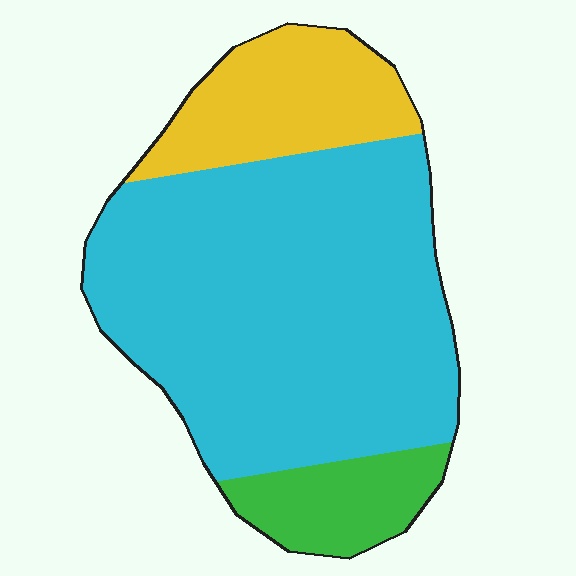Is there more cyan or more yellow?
Cyan.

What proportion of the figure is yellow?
Yellow covers 19% of the figure.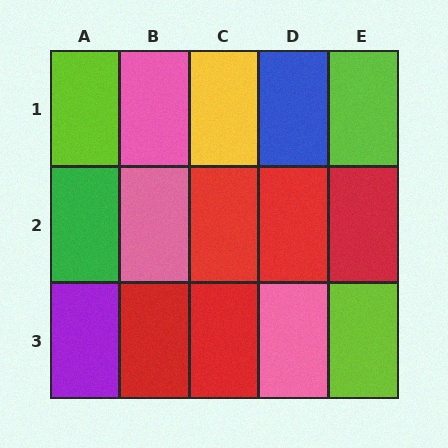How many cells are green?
1 cell is green.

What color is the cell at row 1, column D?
Blue.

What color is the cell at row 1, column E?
Lime.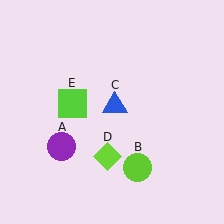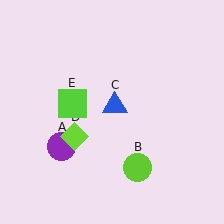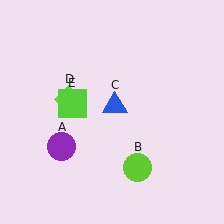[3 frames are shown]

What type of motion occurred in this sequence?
The lime diamond (object D) rotated clockwise around the center of the scene.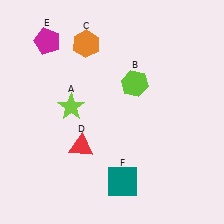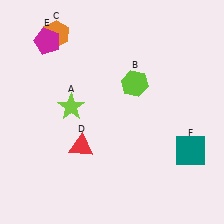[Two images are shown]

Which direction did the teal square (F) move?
The teal square (F) moved right.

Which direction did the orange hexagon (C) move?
The orange hexagon (C) moved left.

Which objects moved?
The objects that moved are: the orange hexagon (C), the teal square (F).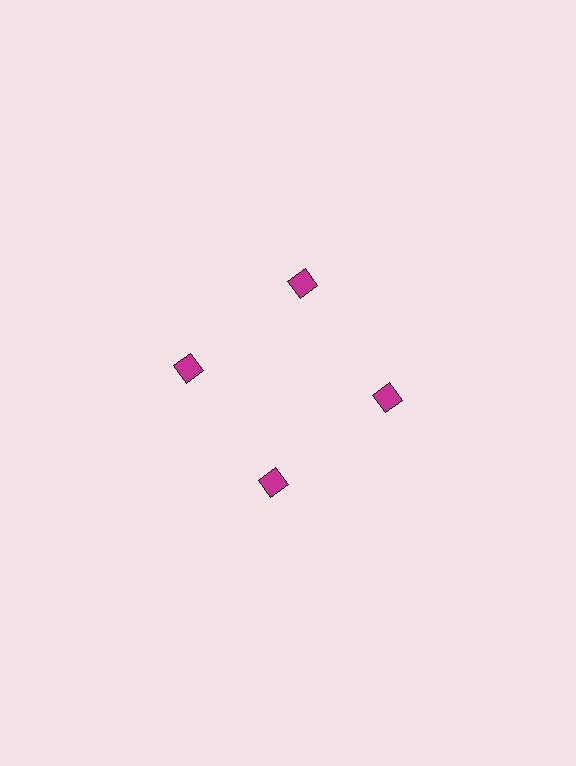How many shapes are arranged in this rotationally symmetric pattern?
There are 4 shapes, arranged in 4 groups of 1.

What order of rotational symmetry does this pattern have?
This pattern has 4-fold rotational symmetry.